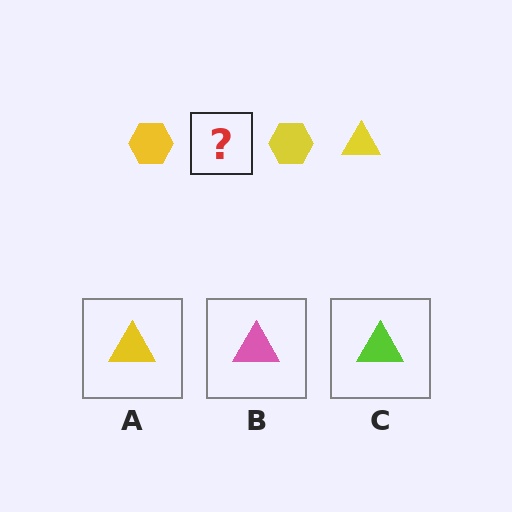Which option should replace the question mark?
Option A.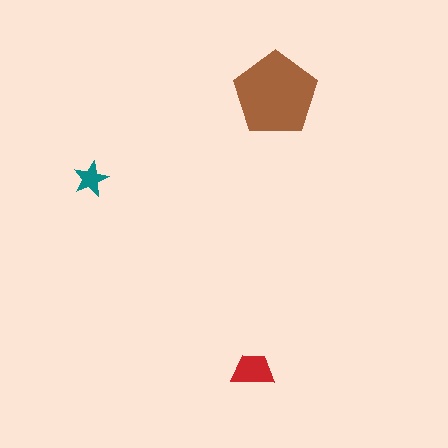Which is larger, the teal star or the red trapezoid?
The red trapezoid.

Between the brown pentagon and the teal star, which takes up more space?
The brown pentagon.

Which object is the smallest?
The teal star.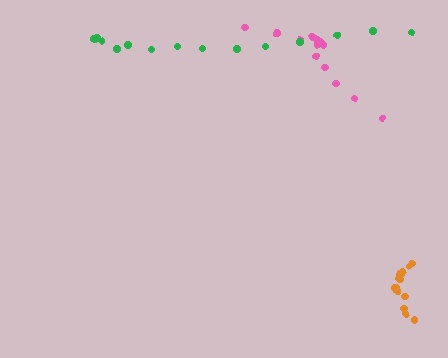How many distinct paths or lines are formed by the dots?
There are 3 distinct paths.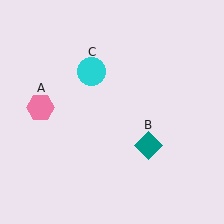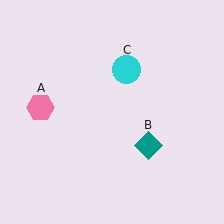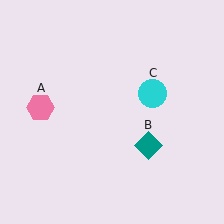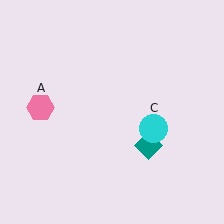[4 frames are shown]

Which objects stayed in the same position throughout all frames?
Pink hexagon (object A) and teal diamond (object B) remained stationary.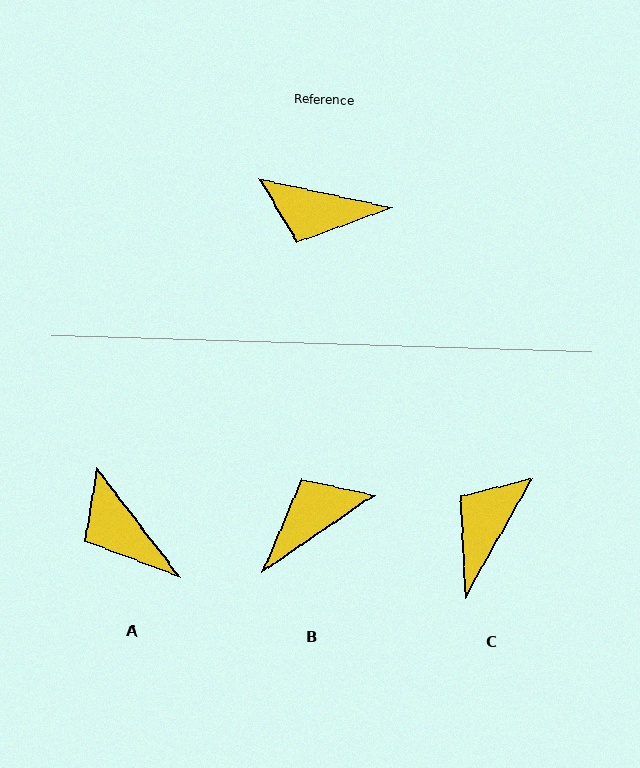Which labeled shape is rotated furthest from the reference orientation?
B, about 133 degrees away.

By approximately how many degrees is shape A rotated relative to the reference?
Approximately 40 degrees clockwise.